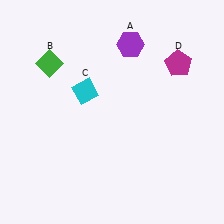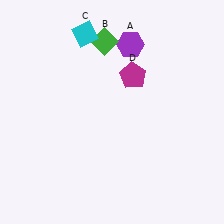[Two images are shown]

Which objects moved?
The objects that moved are: the green diamond (B), the cyan diamond (C), the magenta pentagon (D).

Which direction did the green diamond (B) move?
The green diamond (B) moved right.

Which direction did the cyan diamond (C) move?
The cyan diamond (C) moved up.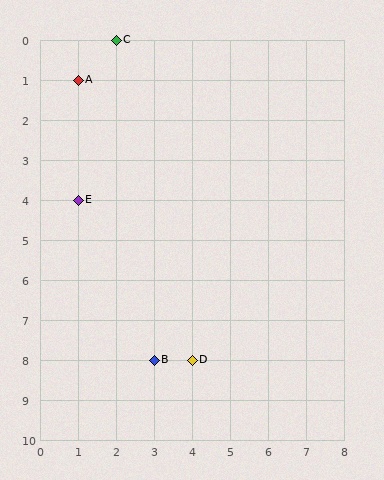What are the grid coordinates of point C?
Point C is at grid coordinates (2, 0).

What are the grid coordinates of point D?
Point D is at grid coordinates (4, 8).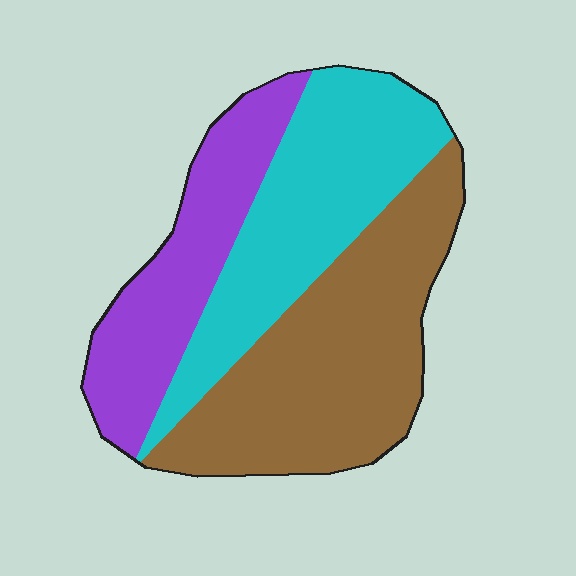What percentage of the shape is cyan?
Cyan takes up about one third (1/3) of the shape.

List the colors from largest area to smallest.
From largest to smallest: brown, cyan, purple.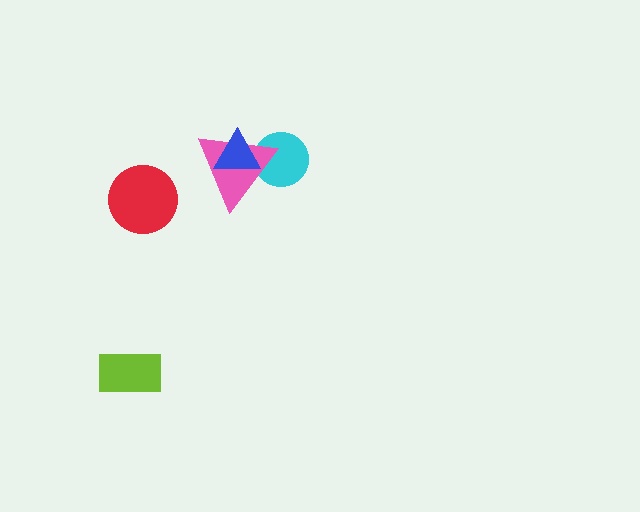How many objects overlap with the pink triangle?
2 objects overlap with the pink triangle.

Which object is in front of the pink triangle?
The blue triangle is in front of the pink triangle.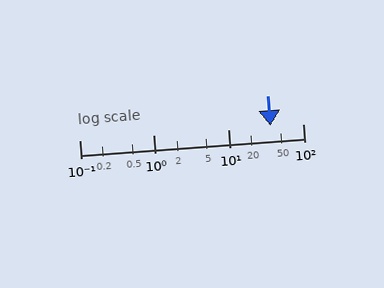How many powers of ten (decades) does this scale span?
The scale spans 3 decades, from 0.1 to 100.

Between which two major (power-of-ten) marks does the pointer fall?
The pointer is between 10 and 100.